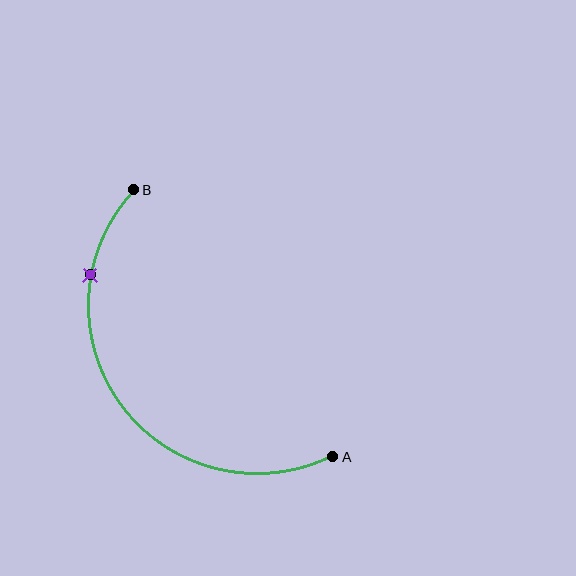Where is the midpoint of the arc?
The arc midpoint is the point on the curve farthest from the straight line joining A and B. It sits below and to the left of that line.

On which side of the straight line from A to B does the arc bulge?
The arc bulges below and to the left of the straight line connecting A and B.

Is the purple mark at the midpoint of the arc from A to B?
No. The purple mark lies on the arc but is closer to endpoint B. The arc midpoint would be at the point on the curve equidistant along the arc from both A and B.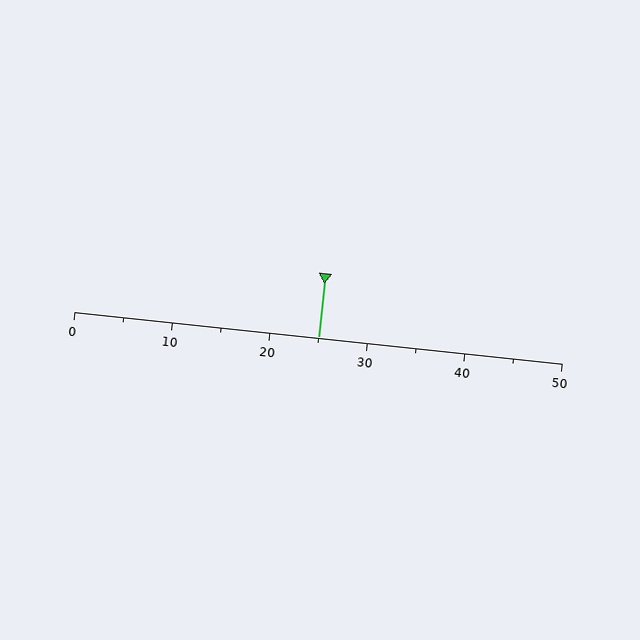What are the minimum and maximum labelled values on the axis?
The axis runs from 0 to 50.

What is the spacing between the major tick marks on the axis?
The major ticks are spaced 10 apart.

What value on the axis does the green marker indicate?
The marker indicates approximately 25.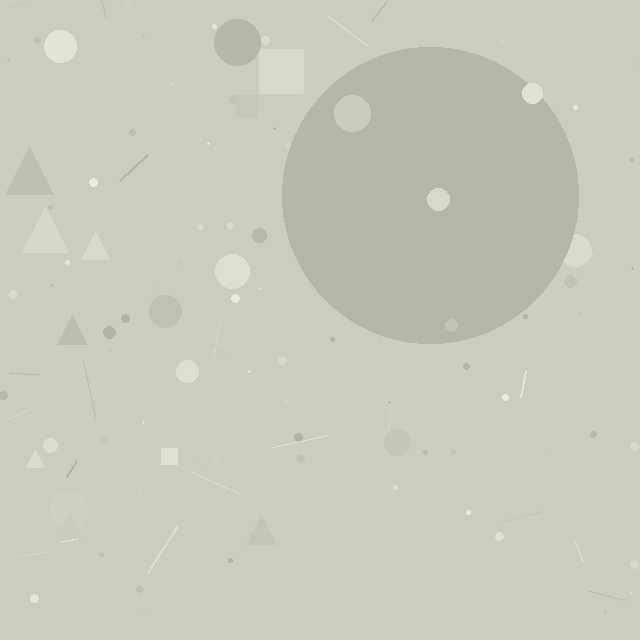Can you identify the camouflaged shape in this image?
The camouflaged shape is a circle.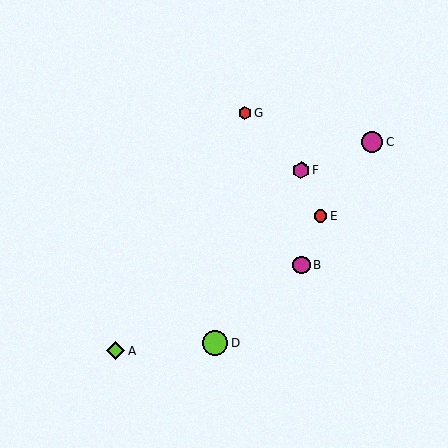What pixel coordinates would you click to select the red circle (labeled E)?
Click at (321, 216) to select the red circle E.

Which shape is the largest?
The lime circle (labeled D) is the largest.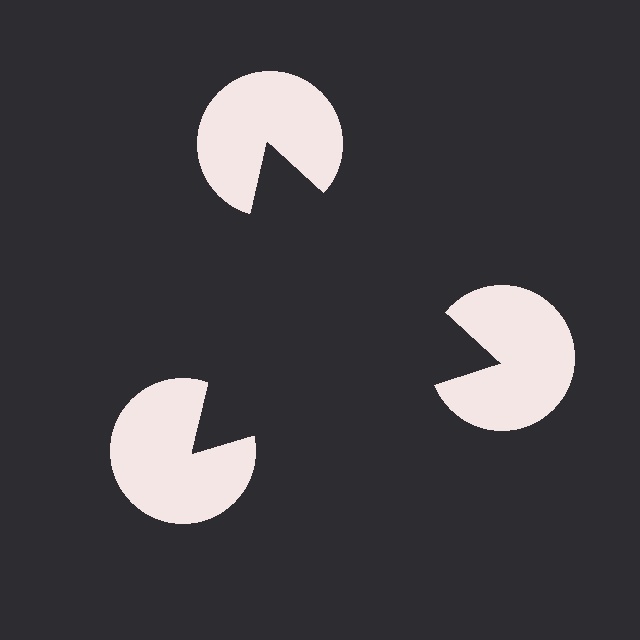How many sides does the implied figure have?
3 sides.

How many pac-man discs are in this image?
There are 3 — one at each vertex of the illusory triangle.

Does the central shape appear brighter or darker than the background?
It typically appears slightly darker than the background, even though no actual brightness change is drawn.